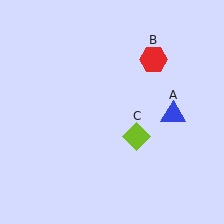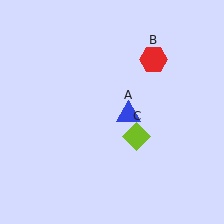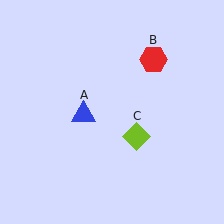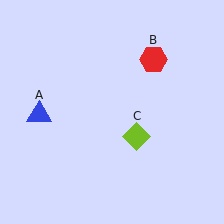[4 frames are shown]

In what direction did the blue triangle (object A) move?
The blue triangle (object A) moved left.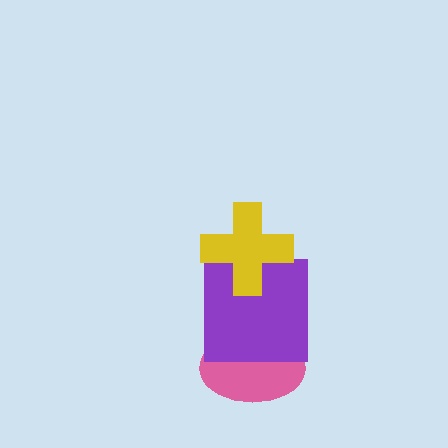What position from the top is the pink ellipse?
The pink ellipse is 3rd from the top.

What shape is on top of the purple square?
The yellow cross is on top of the purple square.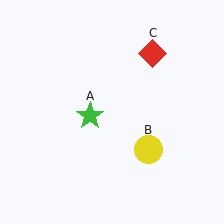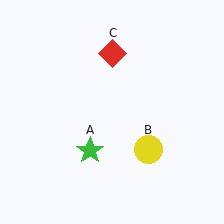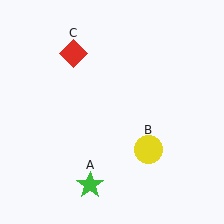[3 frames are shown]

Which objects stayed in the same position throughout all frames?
Yellow circle (object B) remained stationary.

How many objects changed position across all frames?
2 objects changed position: green star (object A), red diamond (object C).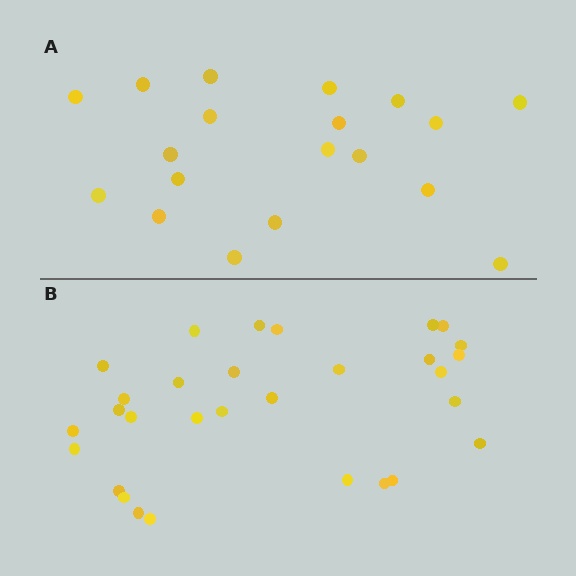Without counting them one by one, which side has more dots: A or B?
Region B (the bottom region) has more dots.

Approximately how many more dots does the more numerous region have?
Region B has roughly 12 or so more dots than region A.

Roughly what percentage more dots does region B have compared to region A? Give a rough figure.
About 60% more.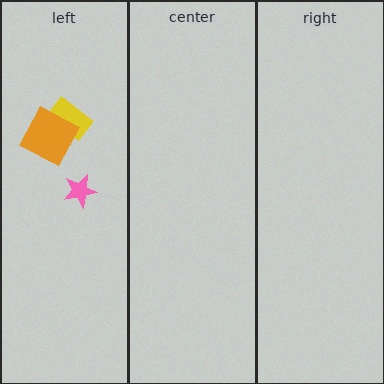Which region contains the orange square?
The left region.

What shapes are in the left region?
The pink star, the yellow rectangle, the orange square.